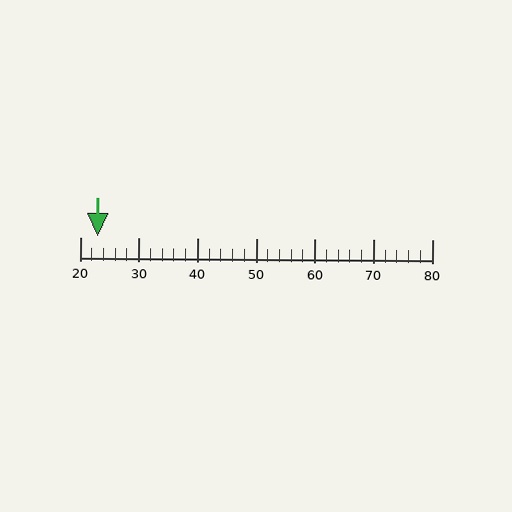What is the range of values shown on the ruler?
The ruler shows values from 20 to 80.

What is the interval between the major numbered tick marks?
The major tick marks are spaced 10 units apart.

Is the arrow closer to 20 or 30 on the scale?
The arrow is closer to 20.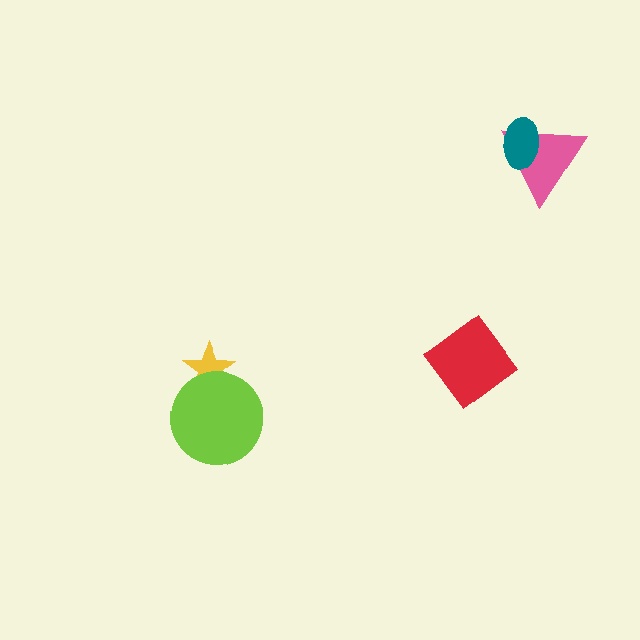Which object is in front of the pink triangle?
The teal ellipse is in front of the pink triangle.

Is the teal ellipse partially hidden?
No, no other shape covers it.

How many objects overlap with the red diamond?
0 objects overlap with the red diamond.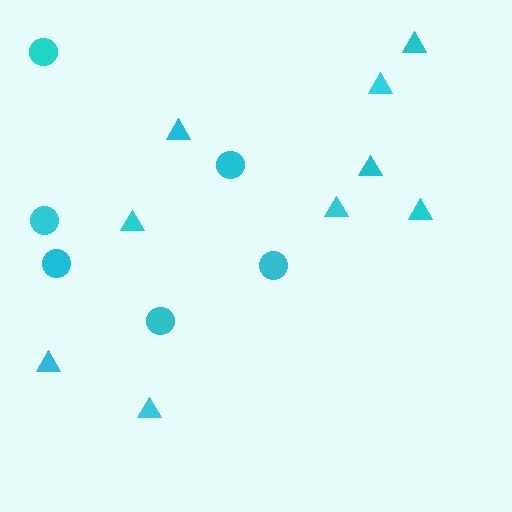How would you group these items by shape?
There are 2 groups: one group of triangles (9) and one group of circles (6).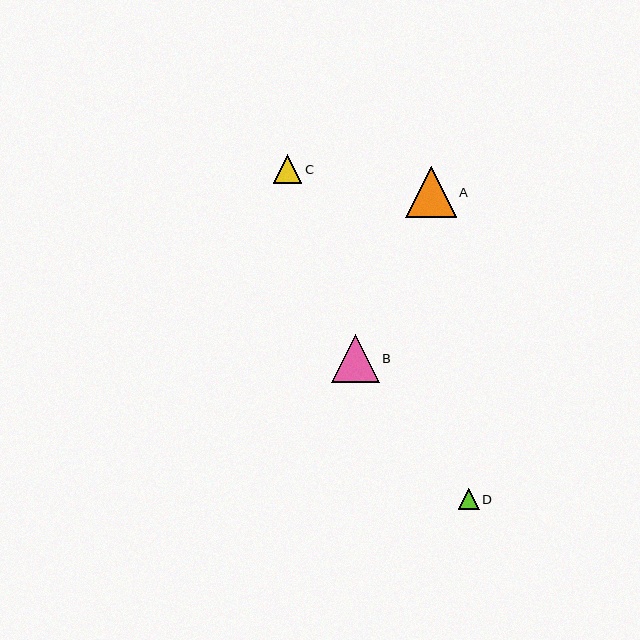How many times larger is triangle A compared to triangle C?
Triangle A is approximately 1.7 times the size of triangle C.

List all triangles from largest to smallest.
From largest to smallest: A, B, C, D.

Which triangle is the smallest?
Triangle D is the smallest with a size of approximately 21 pixels.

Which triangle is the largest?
Triangle A is the largest with a size of approximately 50 pixels.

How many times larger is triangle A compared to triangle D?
Triangle A is approximately 2.4 times the size of triangle D.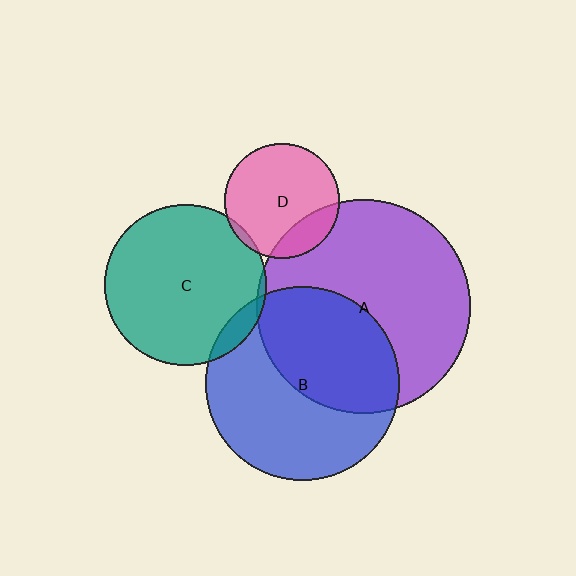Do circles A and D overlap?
Yes.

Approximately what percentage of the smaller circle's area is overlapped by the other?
Approximately 20%.